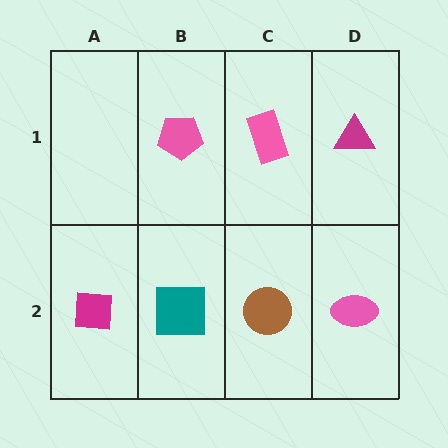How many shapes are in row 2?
4 shapes.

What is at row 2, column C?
A brown circle.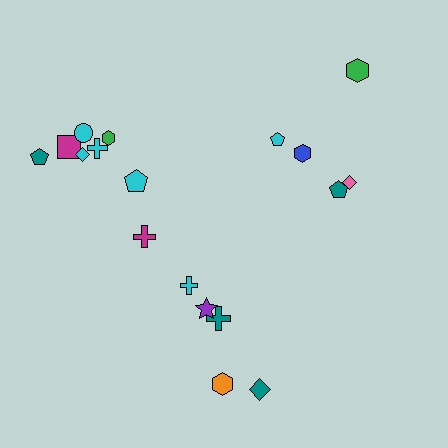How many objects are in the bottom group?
There are 5 objects.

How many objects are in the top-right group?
There are 5 objects.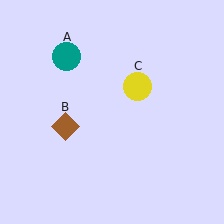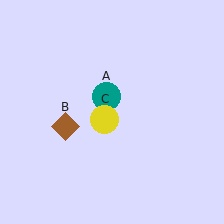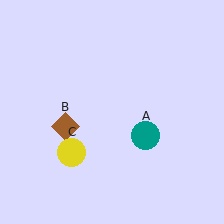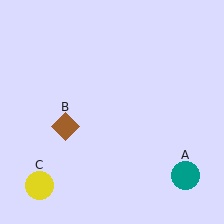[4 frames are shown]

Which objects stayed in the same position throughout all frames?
Brown diamond (object B) remained stationary.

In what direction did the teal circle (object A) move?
The teal circle (object A) moved down and to the right.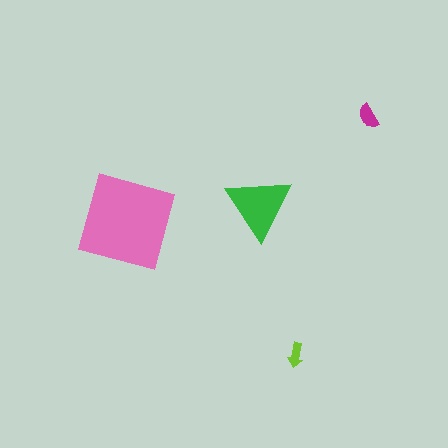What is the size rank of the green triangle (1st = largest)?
2nd.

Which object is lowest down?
The lime arrow is bottommost.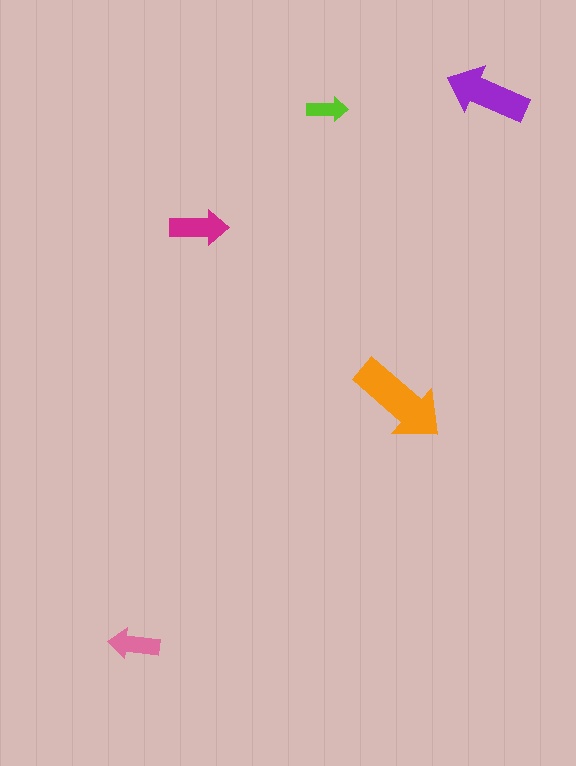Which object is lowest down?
The pink arrow is bottommost.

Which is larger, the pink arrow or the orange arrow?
The orange one.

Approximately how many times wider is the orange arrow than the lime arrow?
About 2.5 times wider.